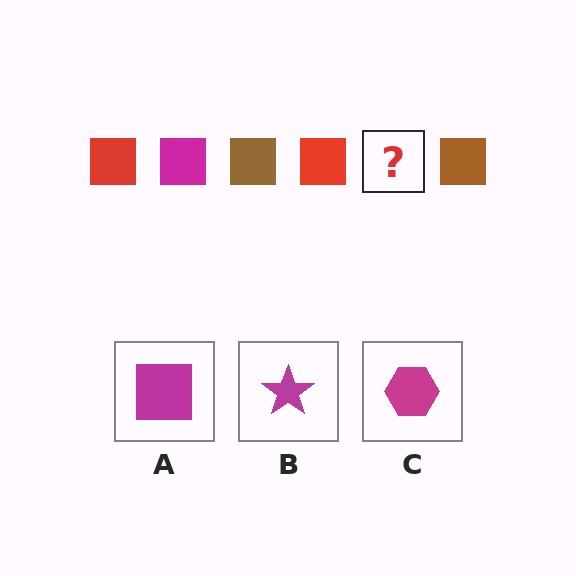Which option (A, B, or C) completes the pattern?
A.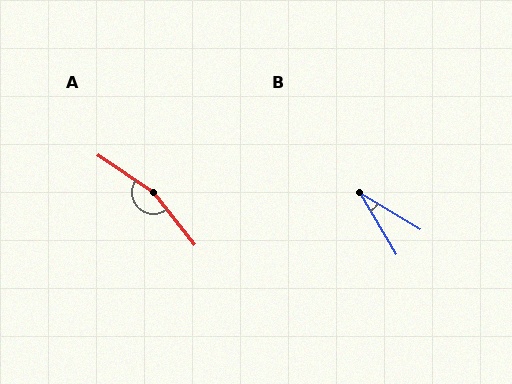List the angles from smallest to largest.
B (28°), A (162°).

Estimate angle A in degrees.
Approximately 162 degrees.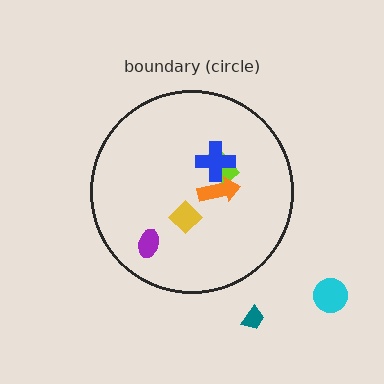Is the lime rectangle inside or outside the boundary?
Inside.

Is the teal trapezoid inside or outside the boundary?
Outside.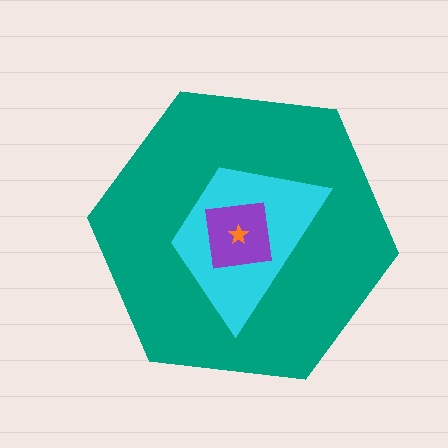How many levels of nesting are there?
4.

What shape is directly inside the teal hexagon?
The cyan trapezoid.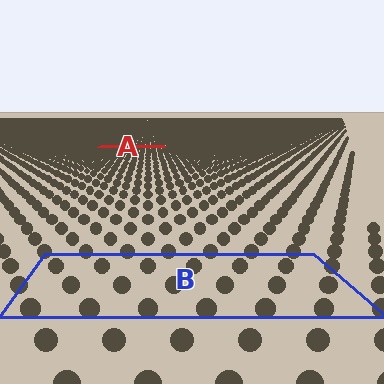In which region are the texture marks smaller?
The texture marks are smaller in region A, because it is farther away.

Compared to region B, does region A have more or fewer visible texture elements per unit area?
Region A has more texture elements per unit area — they are packed more densely because it is farther away.